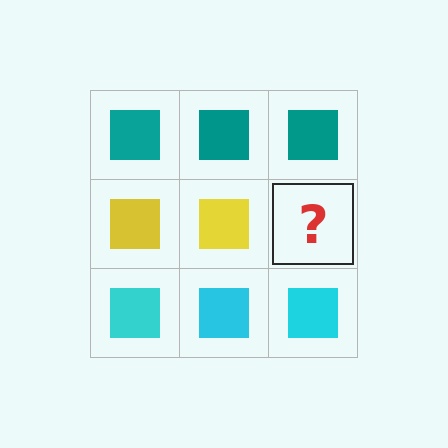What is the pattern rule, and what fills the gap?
The rule is that each row has a consistent color. The gap should be filled with a yellow square.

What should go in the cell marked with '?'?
The missing cell should contain a yellow square.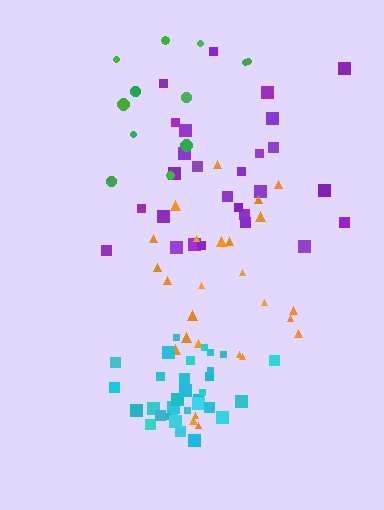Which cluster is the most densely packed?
Cyan.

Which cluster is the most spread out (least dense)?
Green.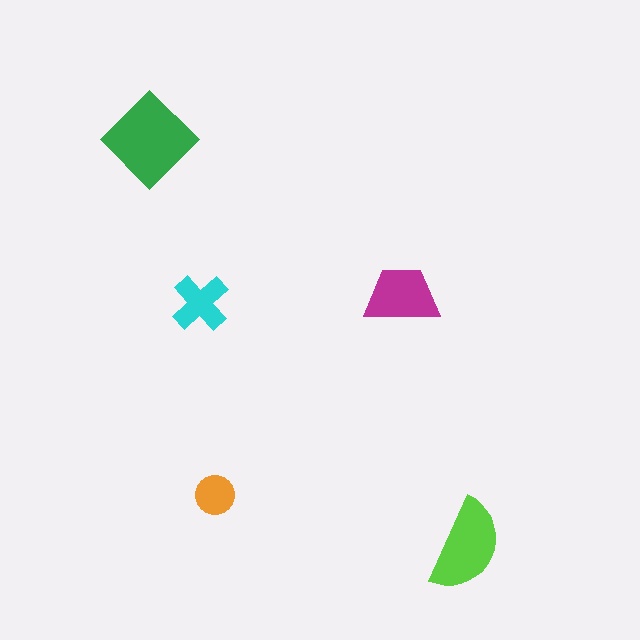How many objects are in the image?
There are 5 objects in the image.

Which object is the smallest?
The orange circle.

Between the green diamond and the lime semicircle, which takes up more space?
The green diamond.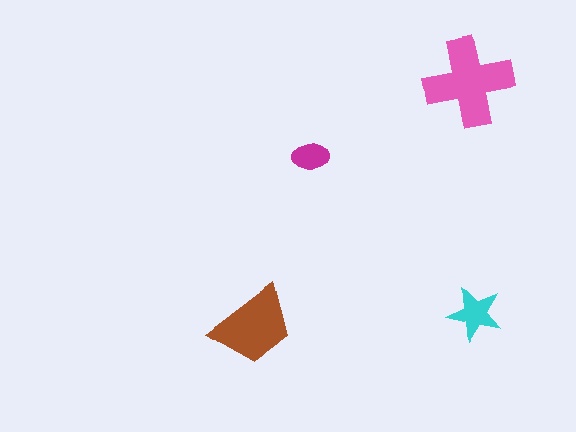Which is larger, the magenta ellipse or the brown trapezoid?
The brown trapezoid.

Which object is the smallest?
The magenta ellipse.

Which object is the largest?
The pink cross.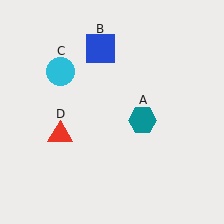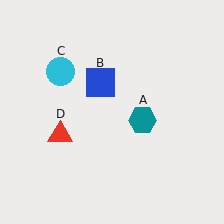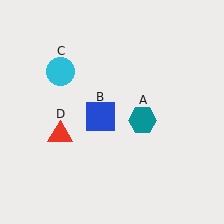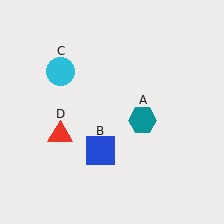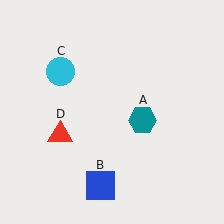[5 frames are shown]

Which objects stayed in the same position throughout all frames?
Teal hexagon (object A) and cyan circle (object C) and red triangle (object D) remained stationary.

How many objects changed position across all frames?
1 object changed position: blue square (object B).